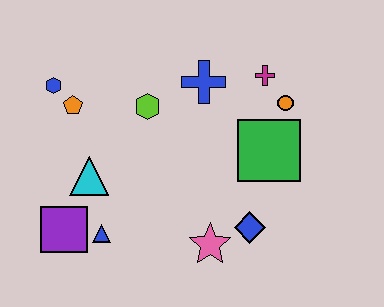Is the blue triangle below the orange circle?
Yes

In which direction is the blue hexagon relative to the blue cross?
The blue hexagon is to the left of the blue cross.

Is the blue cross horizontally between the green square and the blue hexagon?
Yes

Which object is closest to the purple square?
The blue triangle is closest to the purple square.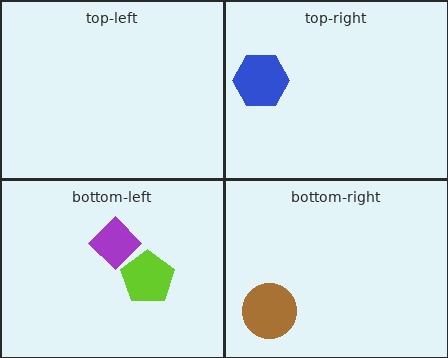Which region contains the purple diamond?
The bottom-left region.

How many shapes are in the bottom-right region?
1.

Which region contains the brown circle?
The bottom-right region.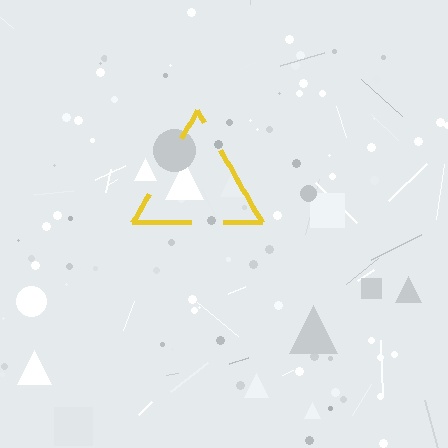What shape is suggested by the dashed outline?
The dashed outline suggests a triangle.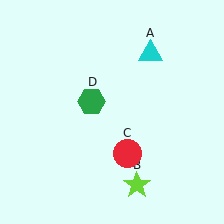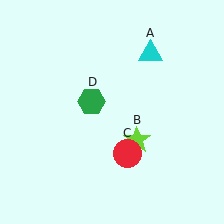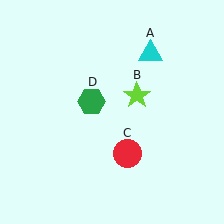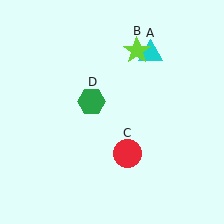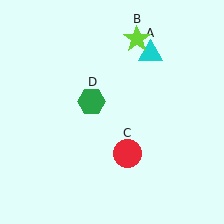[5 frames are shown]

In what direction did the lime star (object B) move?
The lime star (object B) moved up.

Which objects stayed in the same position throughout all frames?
Cyan triangle (object A) and red circle (object C) and green hexagon (object D) remained stationary.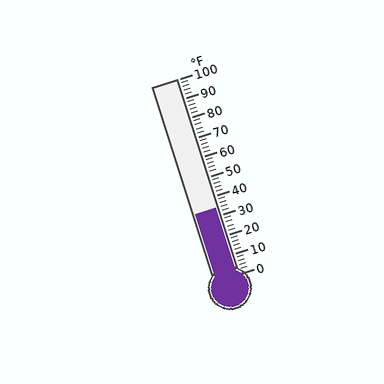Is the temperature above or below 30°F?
The temperature is above 30°F.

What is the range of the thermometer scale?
The thermometer scale ranges from 0°F to 100°F.